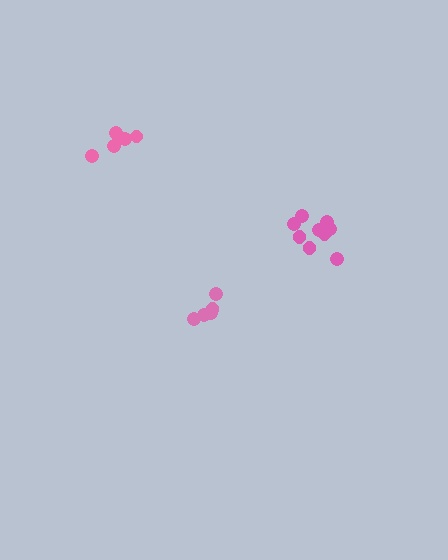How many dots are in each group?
Group 1: 5 dots, Group 2: 5 dots, Group 3: 9 dots (19 total).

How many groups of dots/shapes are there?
There are 3 groups.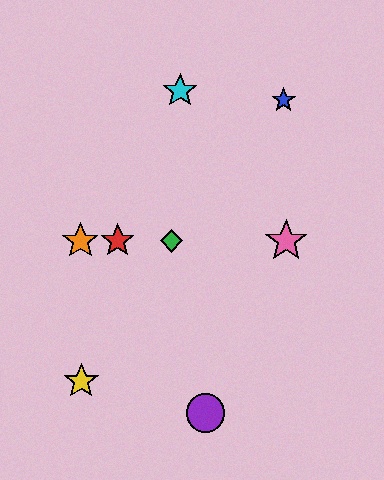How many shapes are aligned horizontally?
4 shapes (the red star, the green diamond, the orange star, the pink star) are aligned horizontally.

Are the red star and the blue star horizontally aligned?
No, the red star is at y≈241 and the blue star is at y≈100.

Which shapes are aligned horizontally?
The red star, the green diamond, the orange star, the pink star are aligned horizontally.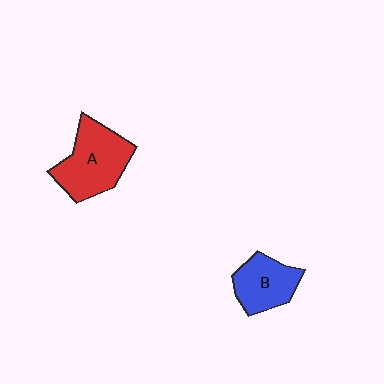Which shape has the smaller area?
Shape B (blue).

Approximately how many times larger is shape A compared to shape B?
Approximately 1.4 times.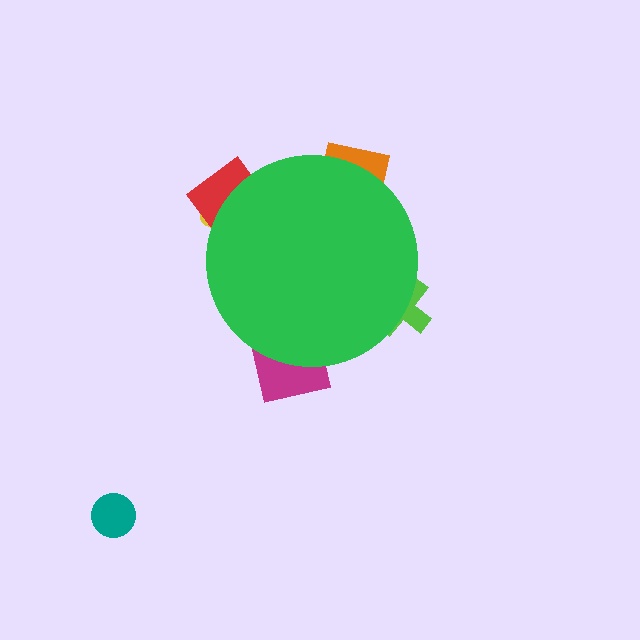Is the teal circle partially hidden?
No, the teal circle is fully visible.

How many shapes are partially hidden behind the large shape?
5 shapes are partially hidden.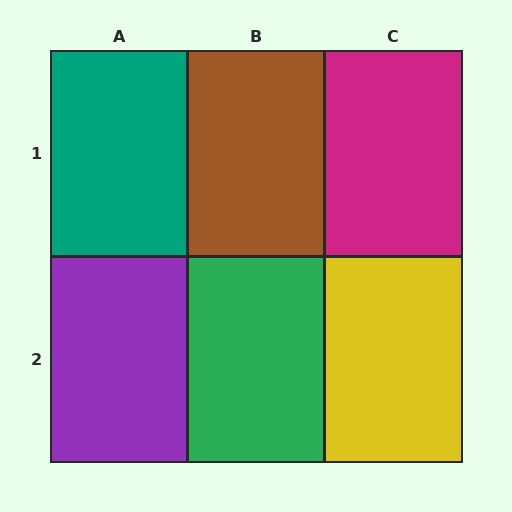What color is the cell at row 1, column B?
Brown.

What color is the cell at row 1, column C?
Magenta.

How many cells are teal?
1 cell is teal.